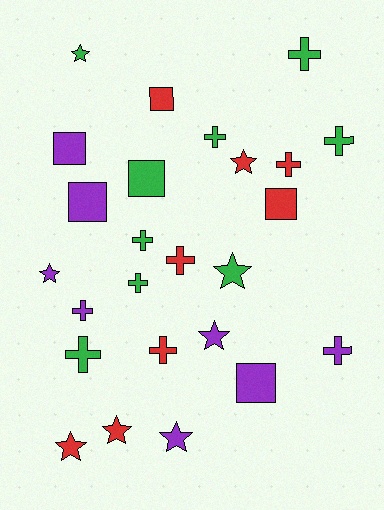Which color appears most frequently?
Green, with 9 objects.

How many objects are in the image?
There are 25 objects.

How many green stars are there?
There are 2 green stars.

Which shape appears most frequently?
Cross, with 11 objects.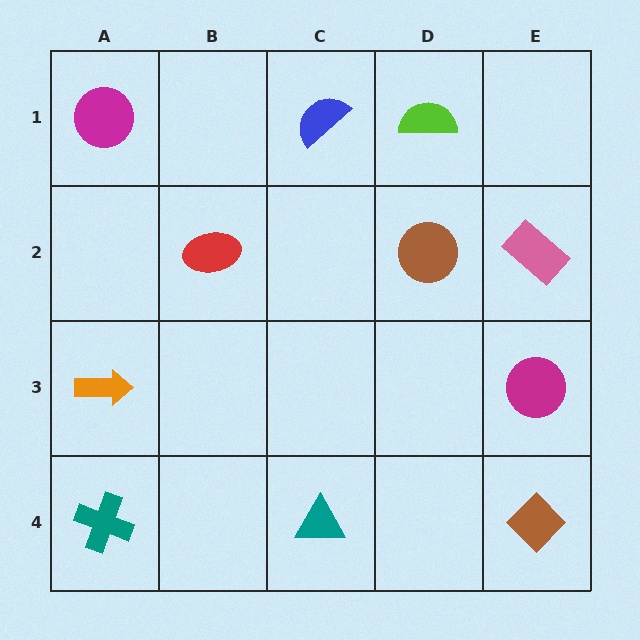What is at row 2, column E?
A pink rectangle.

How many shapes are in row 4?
3 shapes.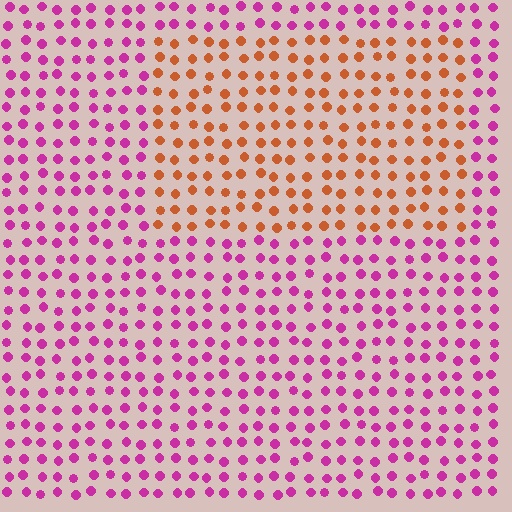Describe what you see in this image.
The image is filled with small magenta elements in a uniform arrangement. A rectangle-shaped region is visible where the elements are tinted to a slightly different hue, forming a subtle color boundary.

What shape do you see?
I see a rectangle.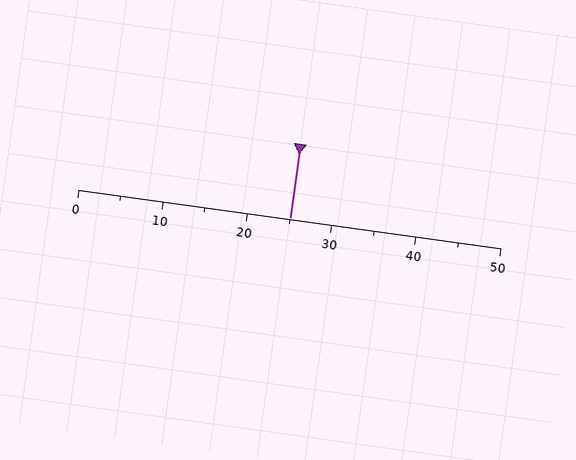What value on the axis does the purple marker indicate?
The marker indicates approximately 25.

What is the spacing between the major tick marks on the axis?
The major ticks are spaced 10 apart.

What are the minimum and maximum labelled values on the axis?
The axis runs from 0 to 50.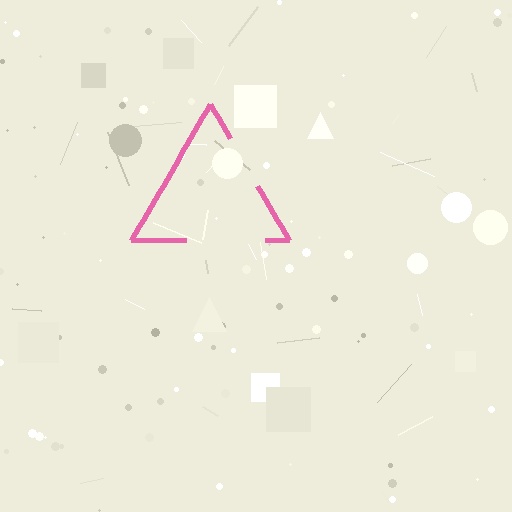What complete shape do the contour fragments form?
The contour fragments form a triangle.